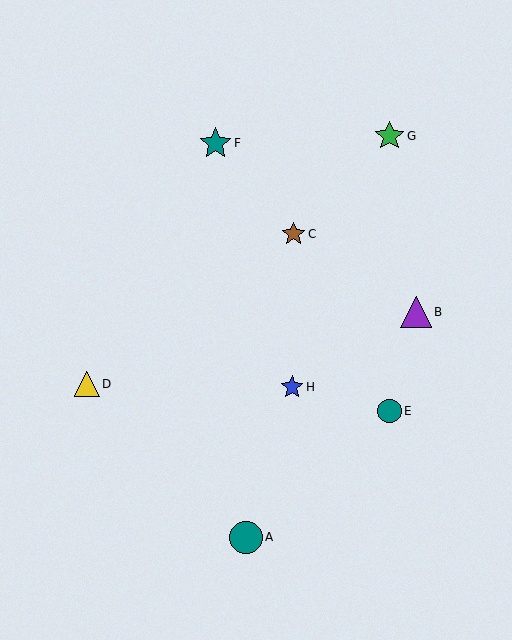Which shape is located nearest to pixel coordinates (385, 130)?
The green star (labeled G) at (390, 136) is nearest to that location.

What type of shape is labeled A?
Shape A is a teal circle.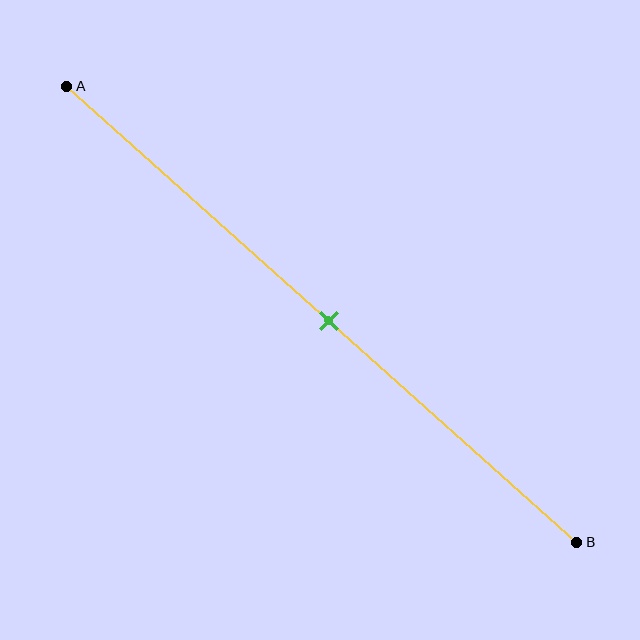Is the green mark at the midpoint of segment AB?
Yes, the mark is approximately at the midpoint.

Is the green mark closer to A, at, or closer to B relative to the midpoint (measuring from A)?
The green mark is approximately at the midpoint of segment AB.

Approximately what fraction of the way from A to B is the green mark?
The green mark is approximately 50% of the way from A to B.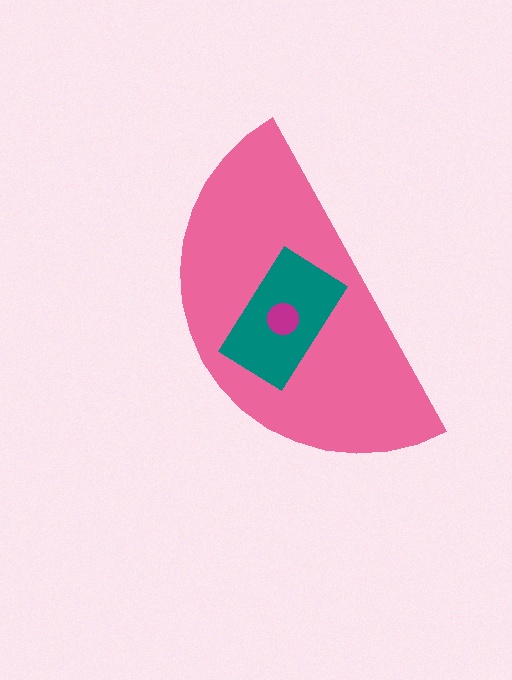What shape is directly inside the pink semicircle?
The teal rectangle.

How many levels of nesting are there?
3.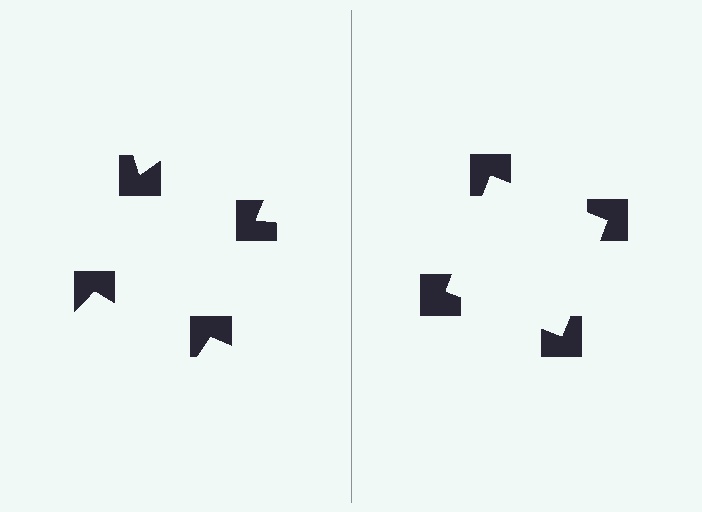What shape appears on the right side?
An illusory square.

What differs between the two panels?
The notched squares are positioned identically on both sides; only the wedge orientations differ. On the right they align to a square; on the left they are misaligned.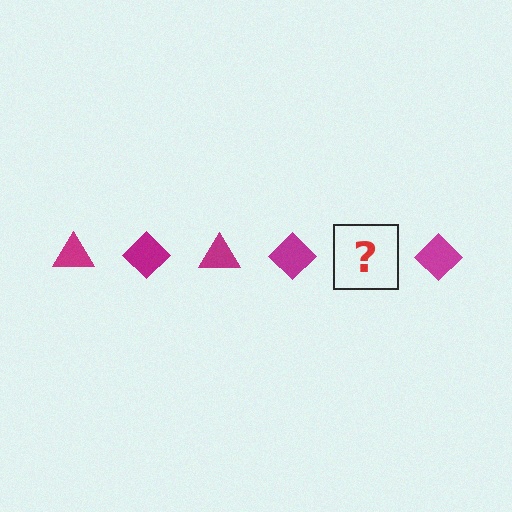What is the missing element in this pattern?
The missing element is a magenta triangle.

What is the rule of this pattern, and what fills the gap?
The rule is that the pattern cycles through triangle, diamond shapes in magenta. The gap should be filled with a magenta triangle.